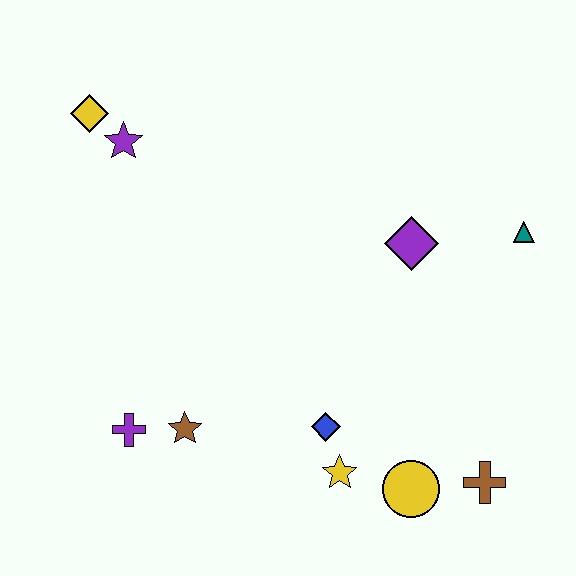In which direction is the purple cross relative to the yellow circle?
The purple cross is to the left of the yellow circle.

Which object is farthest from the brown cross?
The yellow diamond is farthest from the brown cross.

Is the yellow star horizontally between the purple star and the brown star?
No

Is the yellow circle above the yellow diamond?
No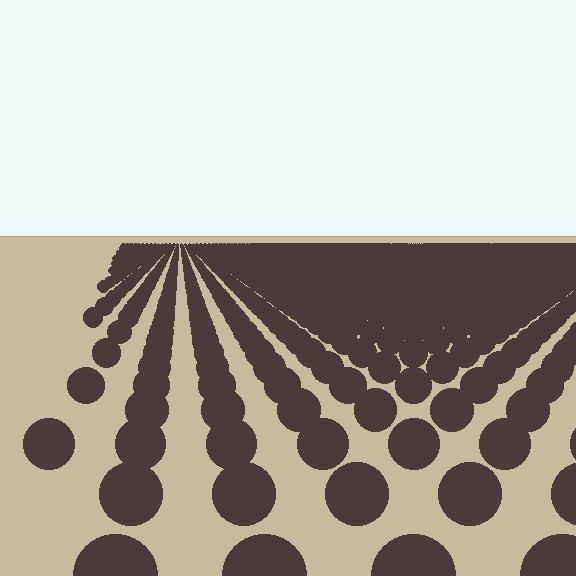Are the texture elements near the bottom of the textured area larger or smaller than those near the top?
Larger. Near the bottom, elements are closer to the viewer and appear at a bigger on-screen size.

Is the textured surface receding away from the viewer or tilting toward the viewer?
The surface is receding away from the viewer. Texture elements get smaller and denser toward the top.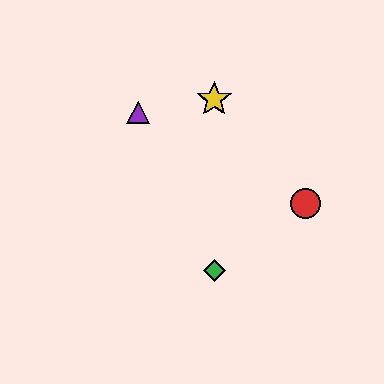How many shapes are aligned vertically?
3 shapes (the blue star, the green diamond, the yellow star) are aligned vertically.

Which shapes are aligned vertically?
The blue star, the green diamond, the yellow star are aligned vertically.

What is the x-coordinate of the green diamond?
The green diamond is at x≈214.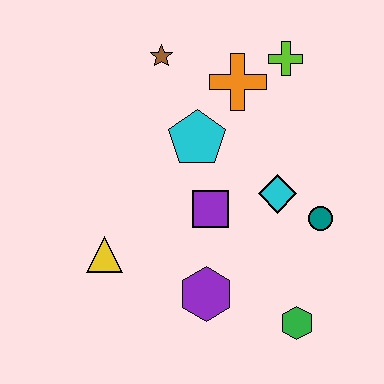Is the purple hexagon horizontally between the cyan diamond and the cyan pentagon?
Yes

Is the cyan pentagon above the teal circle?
Yes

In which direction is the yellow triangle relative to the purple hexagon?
The yellow triangle is to the left of the purple hexagon.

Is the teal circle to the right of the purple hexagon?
Yes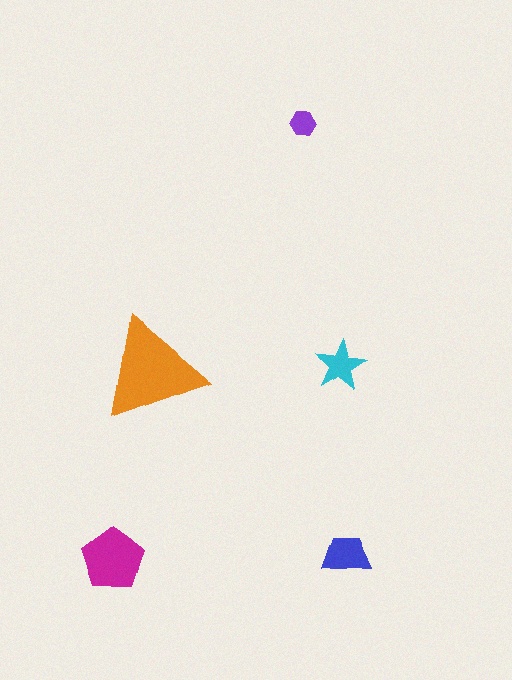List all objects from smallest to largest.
The purple hexagon, the cyan star, the blue trapezoid, the magenta pentagon, the orange triangle.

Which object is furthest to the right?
The blue trapezoid is rightmost.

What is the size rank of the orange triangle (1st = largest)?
1st.